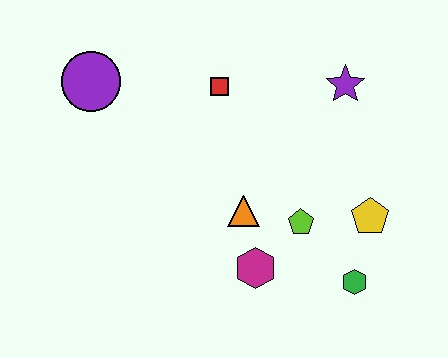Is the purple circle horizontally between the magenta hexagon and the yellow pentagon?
No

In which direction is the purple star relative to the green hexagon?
The purple star is above the green hexagon.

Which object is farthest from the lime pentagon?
The purple circle is farthest from the lime pentagon.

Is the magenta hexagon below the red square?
Yes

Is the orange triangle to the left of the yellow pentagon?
Yes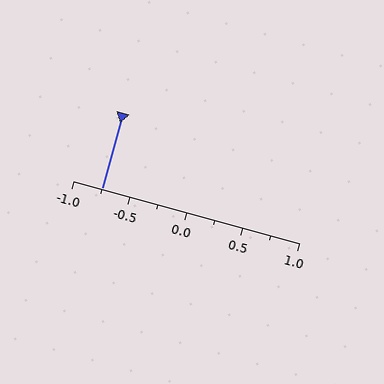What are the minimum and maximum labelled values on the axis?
The axis runs from -1.0 to 1.0.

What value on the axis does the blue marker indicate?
The marker indicates approximately -0.75.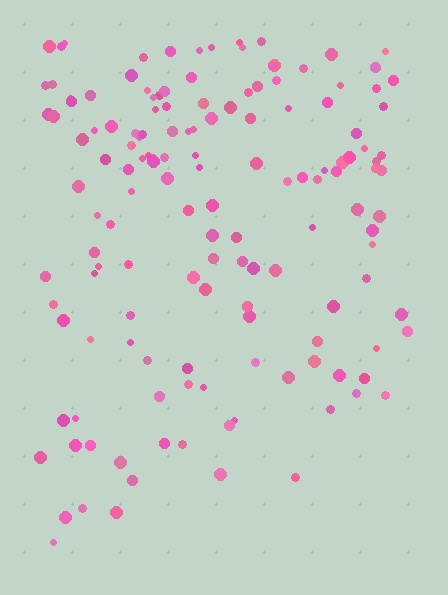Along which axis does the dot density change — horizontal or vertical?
Vertical.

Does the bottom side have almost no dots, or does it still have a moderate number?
Still a moderate number, just noticeably fewer than the top.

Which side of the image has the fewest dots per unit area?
The bottom.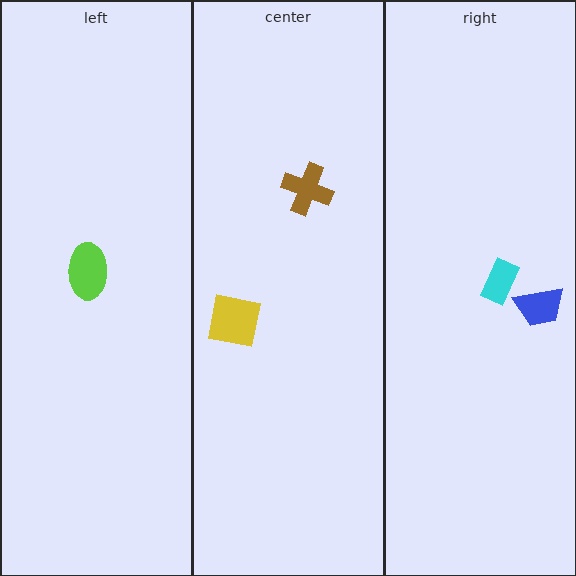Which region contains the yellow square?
The center region.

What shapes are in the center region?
The yellow square, the brown cross.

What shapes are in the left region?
The lime ellipse.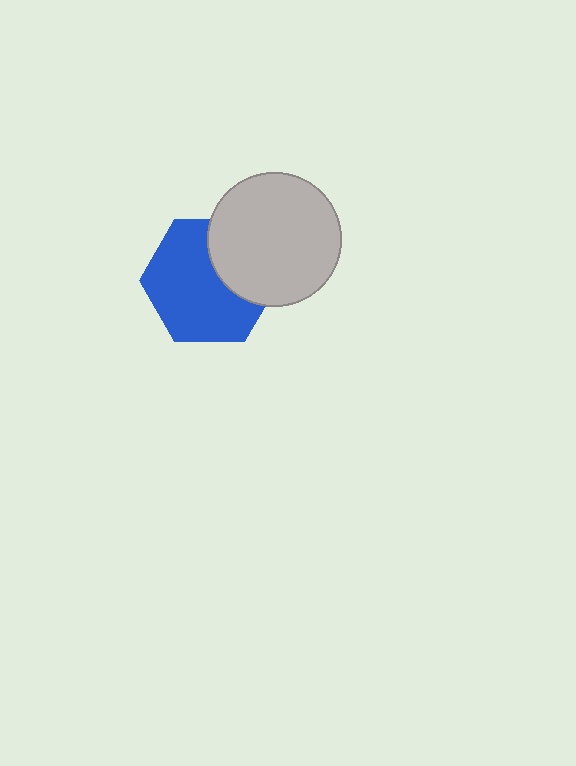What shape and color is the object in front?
The object in front is a light gray circle.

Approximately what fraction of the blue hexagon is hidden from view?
Roughly 32% of the blue hexagon is hidden behind the light gray circle.